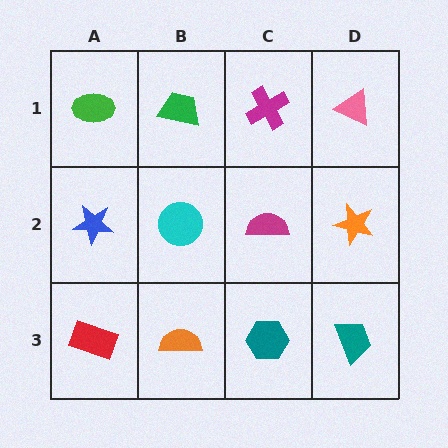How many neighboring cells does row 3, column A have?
2.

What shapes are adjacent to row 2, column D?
A pink triangle (row 1, column D), a teal trapezoid (row 3, column D), a magenta semicircle (row 2, column C).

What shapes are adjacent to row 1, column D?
An orange star (row 2, column D), a magenta cross (row 1, column C).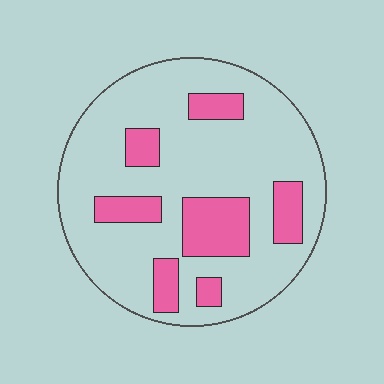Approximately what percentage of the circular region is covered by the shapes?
Approximately 25%.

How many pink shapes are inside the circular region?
7.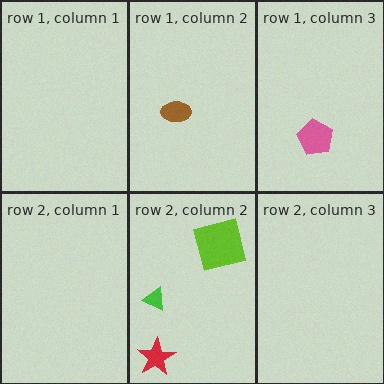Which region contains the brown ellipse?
The row 1, column 2 region.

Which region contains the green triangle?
The row 2, column 2 region.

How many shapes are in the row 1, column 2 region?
1.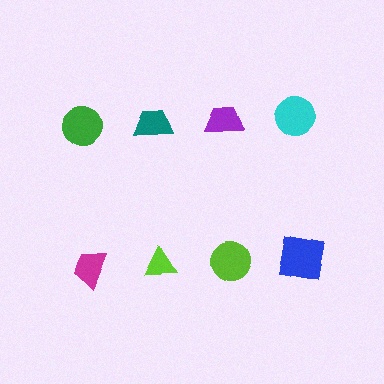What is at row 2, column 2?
A lime triangle.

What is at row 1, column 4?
A cyan circle.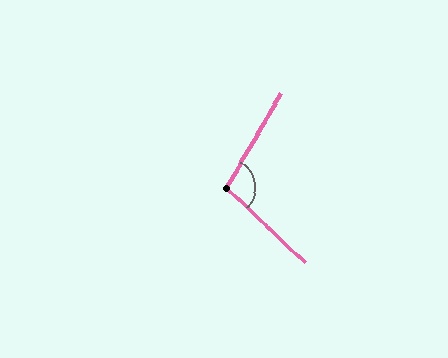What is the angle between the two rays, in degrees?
Approximately 103 degrees.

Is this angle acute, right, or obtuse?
It is obtuse.